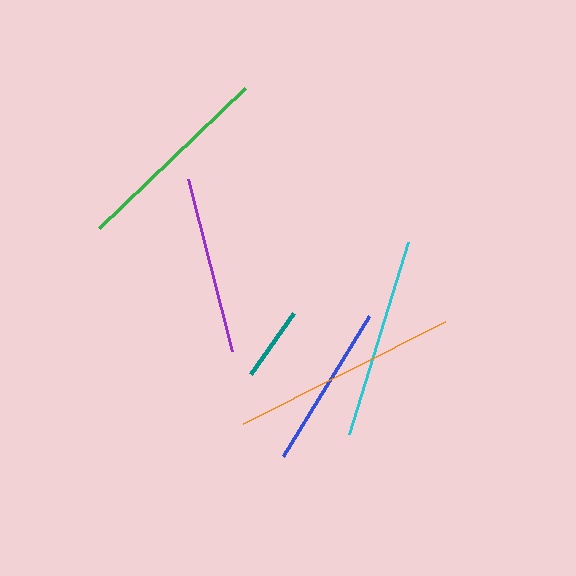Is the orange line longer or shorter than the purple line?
The orange line is longer than the purple line.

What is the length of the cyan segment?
The cyan segment is approximately 201 pixels long.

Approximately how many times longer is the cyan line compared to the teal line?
The cyan line is approximately 2.7 times the length of the teal line.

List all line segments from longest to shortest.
From longest to shortest: orange, green, cyan, purple, blue, teal.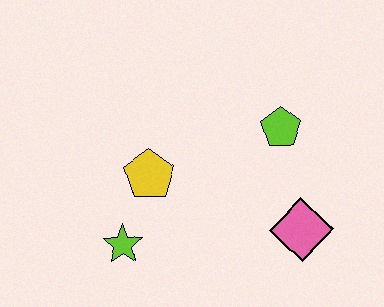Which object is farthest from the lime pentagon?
The lime star is farthest from the lime pentagon.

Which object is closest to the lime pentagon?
The pink diamond is closest to the lime pentagon.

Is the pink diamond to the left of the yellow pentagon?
No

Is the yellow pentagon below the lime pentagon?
Yes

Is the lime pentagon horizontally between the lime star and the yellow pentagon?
No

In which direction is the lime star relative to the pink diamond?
The lime star is to the left of the pink diamond.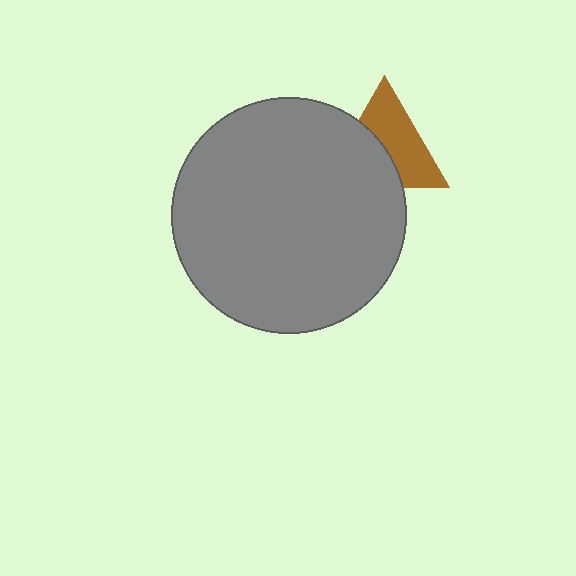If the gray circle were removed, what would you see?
You would see the complete brown triangle.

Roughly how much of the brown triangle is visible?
About half of it is visible (roughly 56%).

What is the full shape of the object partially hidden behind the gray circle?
The partially hidden object is a brown triangle.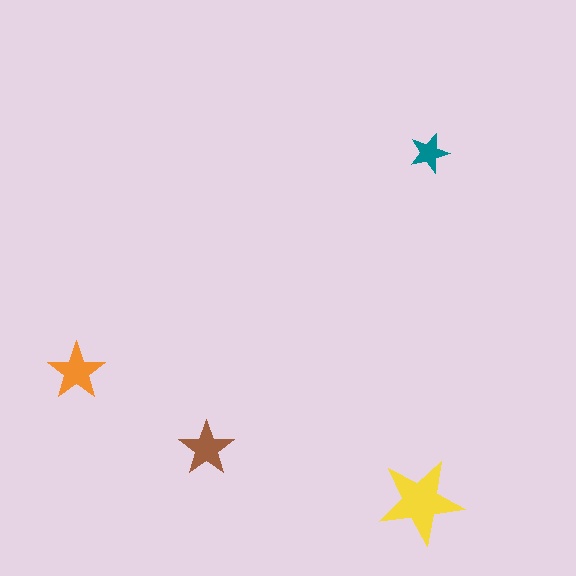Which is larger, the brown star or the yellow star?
The yellow one.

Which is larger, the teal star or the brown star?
The brown one.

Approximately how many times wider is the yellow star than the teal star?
About 2 times wider.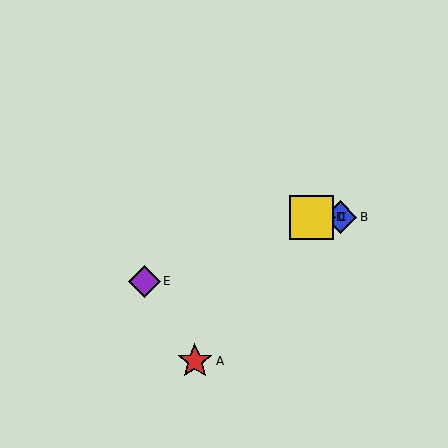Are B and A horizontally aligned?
No, B is at y≈217 and A is at y≈361.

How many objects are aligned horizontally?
3 objects (B, C, D) are aligned horizontally.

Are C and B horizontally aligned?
Yes, both are at y≈217.